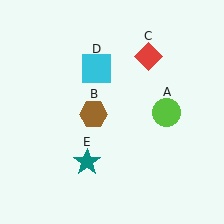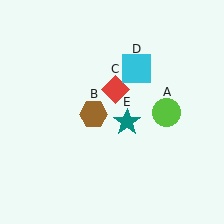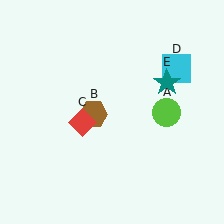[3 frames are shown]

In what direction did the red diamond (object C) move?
The red diamond (object C) moved down and to the left.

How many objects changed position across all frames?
3 objects changed position: red diamond (object C), cyan square (object D), teal star (object E).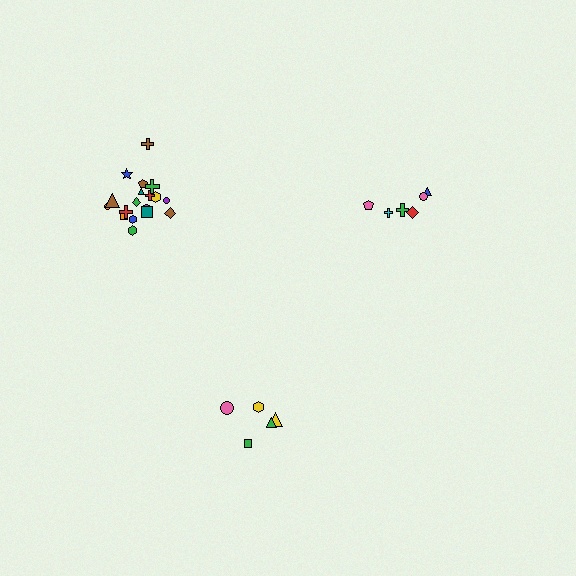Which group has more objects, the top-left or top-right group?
The top-left group.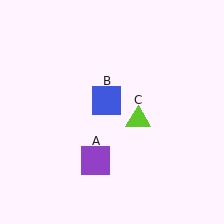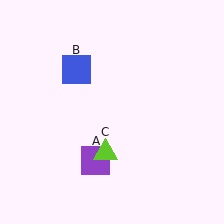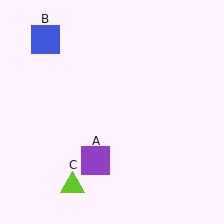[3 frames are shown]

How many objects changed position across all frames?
2 objects changed position: blue square (object B), lime triangle (object C).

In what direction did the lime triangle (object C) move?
The lime triangle (object C) moved down and to the left.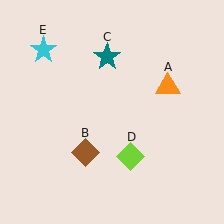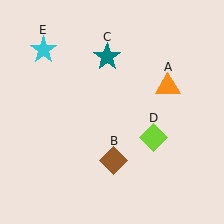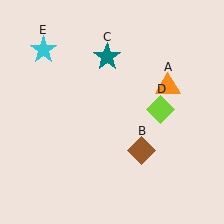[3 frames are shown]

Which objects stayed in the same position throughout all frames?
Orange triangle (object A) and teal star (object C) and cyan star (object E) remained stationary.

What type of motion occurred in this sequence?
The brown diamond (object B), lime diamond (object D) rotated counterclockwise around the center of the scene.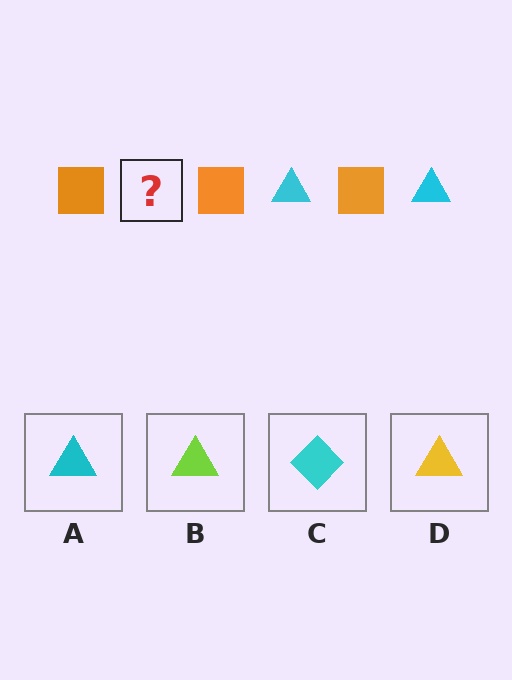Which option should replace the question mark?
Option A.